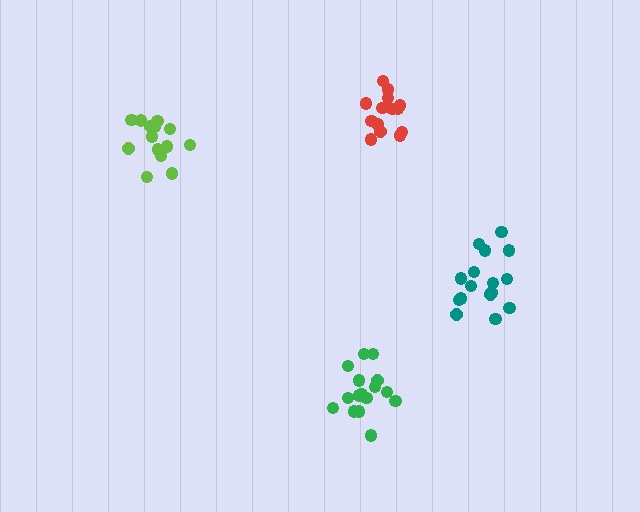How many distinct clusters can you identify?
There are 4 distinct clusters.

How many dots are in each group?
Group 1: 16 dots, Group 2: 16 dots, Group 3: 14 dots, Group 4: 16 dots (62 total).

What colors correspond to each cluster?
The clusters are colored: lime, green, red, teal.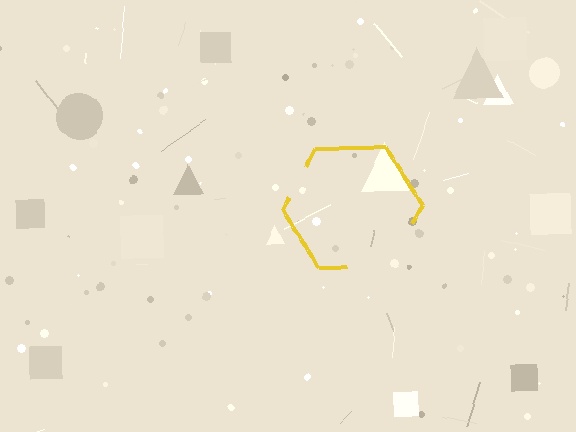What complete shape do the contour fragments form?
The contour fragments form a hexagon.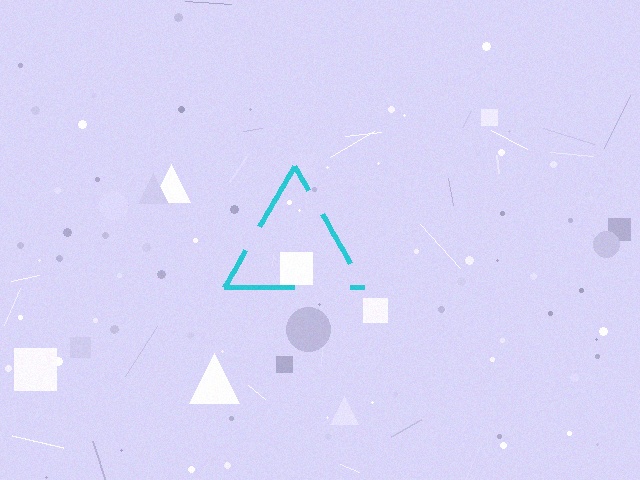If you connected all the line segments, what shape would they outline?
They would outline a triangle.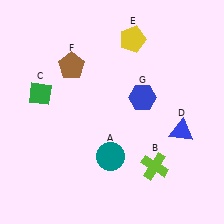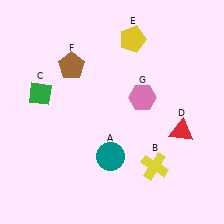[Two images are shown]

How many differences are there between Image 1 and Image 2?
There are 3 differences between the two images.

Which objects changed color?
B changed from lime to yellow. D changed from blue to red. G changed from blue to pink.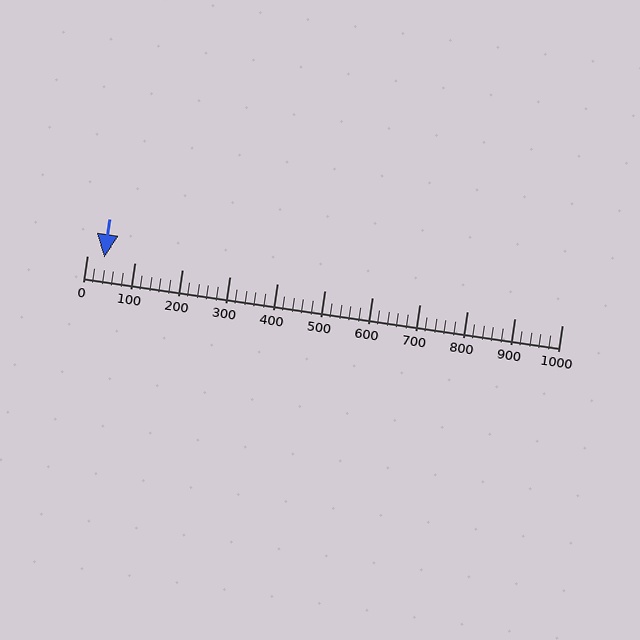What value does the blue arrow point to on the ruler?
The blue arrow points to approximately 36.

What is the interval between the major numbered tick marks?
The major tick marks are spaced 100 units apart.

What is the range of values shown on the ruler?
The ruler shows values from 0 to 1000.